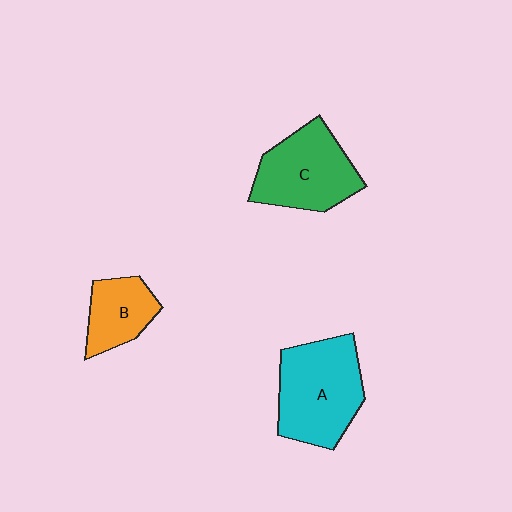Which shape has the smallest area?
Shape B (orange).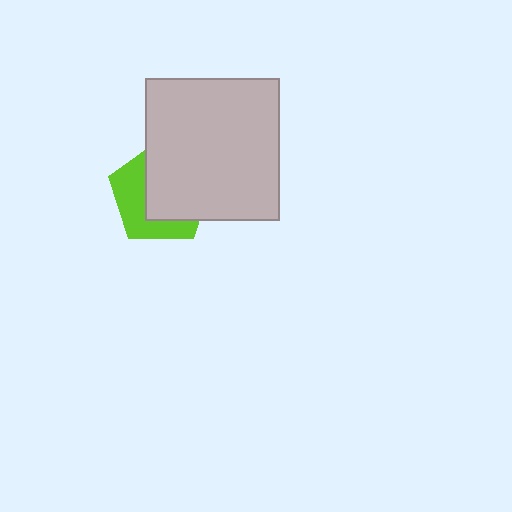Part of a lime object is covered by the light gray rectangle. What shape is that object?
It is a pentagon.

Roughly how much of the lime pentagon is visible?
A small part of it is visible (roughly 42%).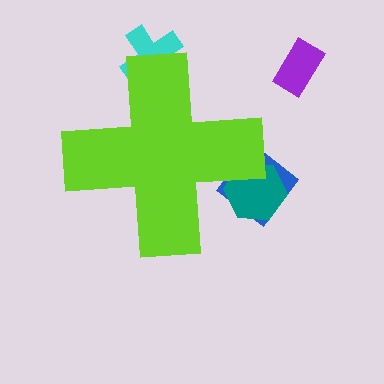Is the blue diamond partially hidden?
Yes, the blue diamond is partially hidden behind the lime cross.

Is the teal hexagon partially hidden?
Yes, the teal hexagon is partially hidden behind the lime cross.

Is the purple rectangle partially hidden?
No, the purple rectangle is fully visible.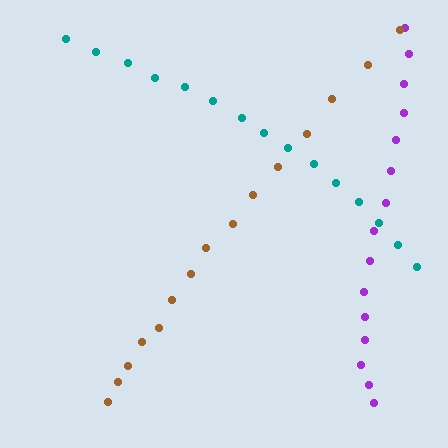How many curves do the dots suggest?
There are 3 distinct paths.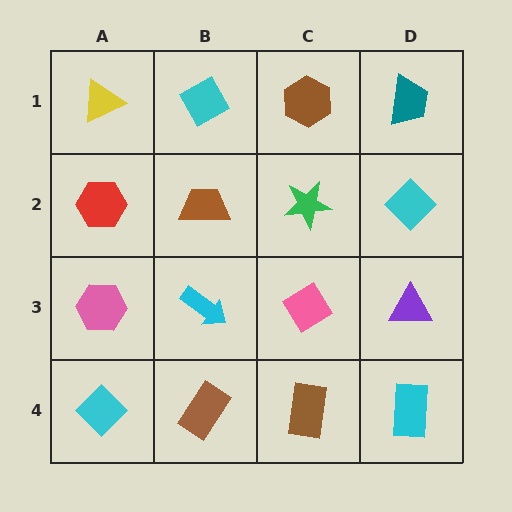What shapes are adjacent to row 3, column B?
A brown trapezoid (row 2, column B), a brown rectangle (row 4, column B), a pink hexagon (row 3, column A), a pink diamond (row 3, column C).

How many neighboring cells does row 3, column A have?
3.